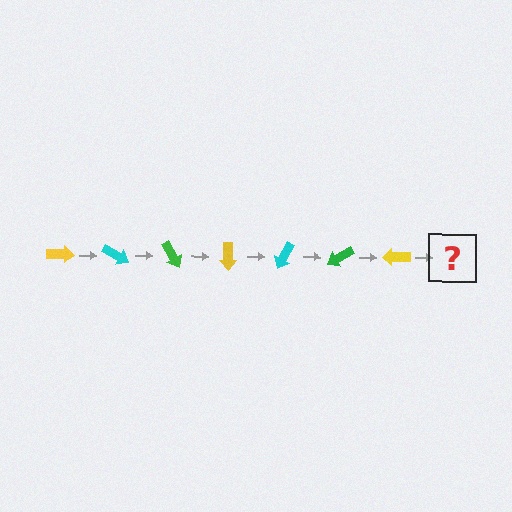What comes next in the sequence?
The next element should be a cyan arrow, rotated 210 degrees from the start.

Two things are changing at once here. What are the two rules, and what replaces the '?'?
The two rules are that it rotates 30 degrees each step and the color cycles through yellow, cyan, and green. The '?' should be a cyan arrow, rotated 210 degrees from the start.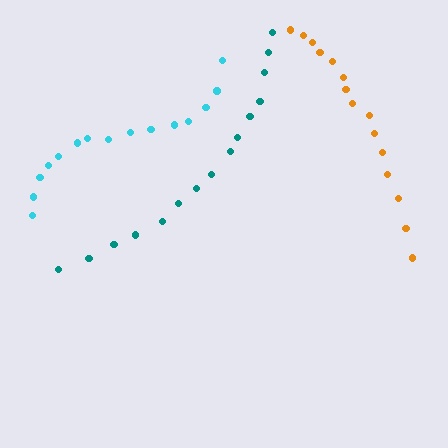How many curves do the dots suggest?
There are 3 distinct paths.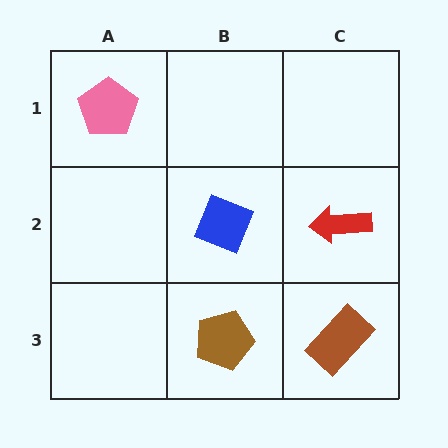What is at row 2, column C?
A red arrow.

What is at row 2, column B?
A blue diamond.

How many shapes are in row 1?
1 shape.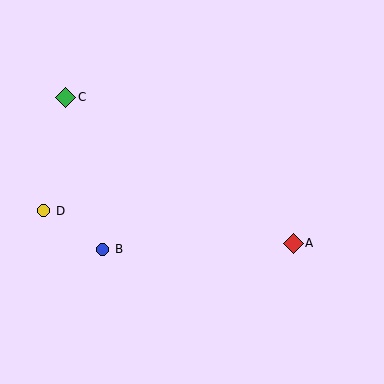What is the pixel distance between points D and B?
The distance between D and B is 70 pixels.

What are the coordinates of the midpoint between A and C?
The midpoint between A and C is at (179, 170).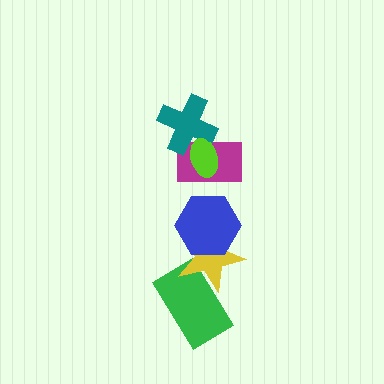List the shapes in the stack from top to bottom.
From top to bottom: the lime ellipse, the teal cross, the magenta rectangle, the blue hexagon, the yellow star, the green rectangle.